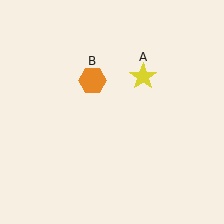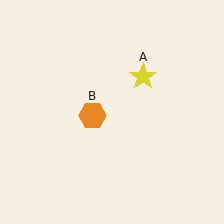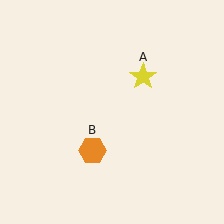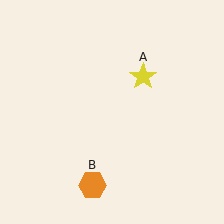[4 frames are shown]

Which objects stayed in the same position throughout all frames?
Yellow star (object A) remained stationary.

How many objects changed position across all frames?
1 object changed position: orange hexagon (object B).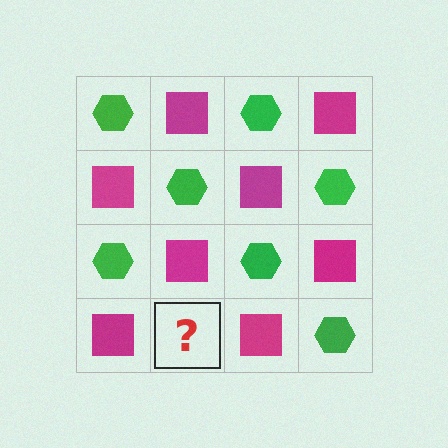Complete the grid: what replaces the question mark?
The question mark should be replaced with a green hexagon.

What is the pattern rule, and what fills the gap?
The rule is that it alternates green hexagon and magenta square in a checkerboard pattern. The gap should be filled with a green hexagon.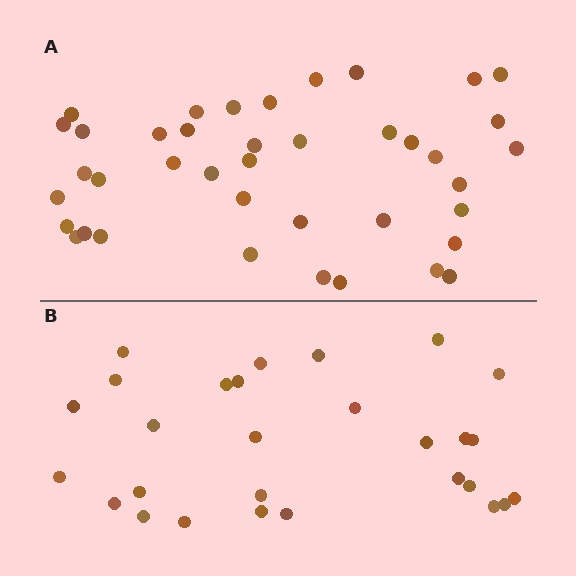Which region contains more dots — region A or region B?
Region A (the top region) has more dots.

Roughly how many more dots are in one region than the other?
Region A has roughly 12 or so more dots than region B.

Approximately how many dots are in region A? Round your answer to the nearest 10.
About 40 dots.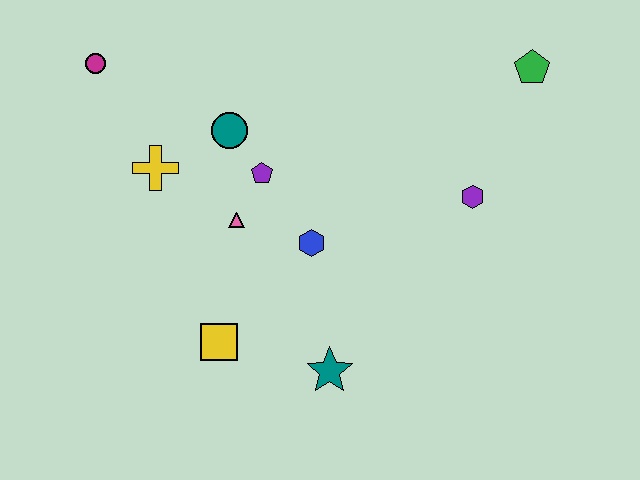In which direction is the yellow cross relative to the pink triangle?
The yellow cross is to the left of the pink triangle.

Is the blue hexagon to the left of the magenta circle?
No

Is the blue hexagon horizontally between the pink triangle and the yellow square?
No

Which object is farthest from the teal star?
The magenta circle is farthest from the teal star.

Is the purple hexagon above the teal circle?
No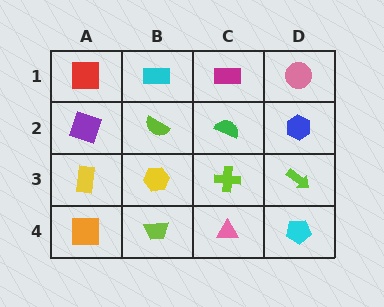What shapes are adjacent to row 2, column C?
A magenta rectangle (row 1, column C), a lime cross (row 3, column C), a lime semicircle (row 2, column B), a blue hexagon (row 2, column D).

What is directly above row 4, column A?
A yellow rectangle.